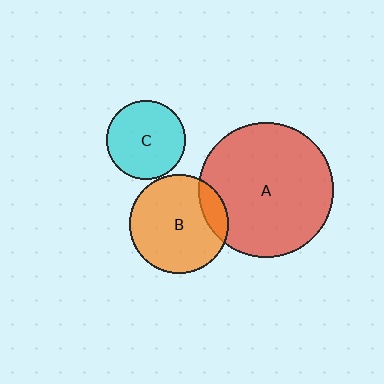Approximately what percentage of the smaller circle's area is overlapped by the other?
Approximately 15%.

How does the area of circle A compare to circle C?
Approximately 2.9 times.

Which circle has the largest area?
Circle A (red).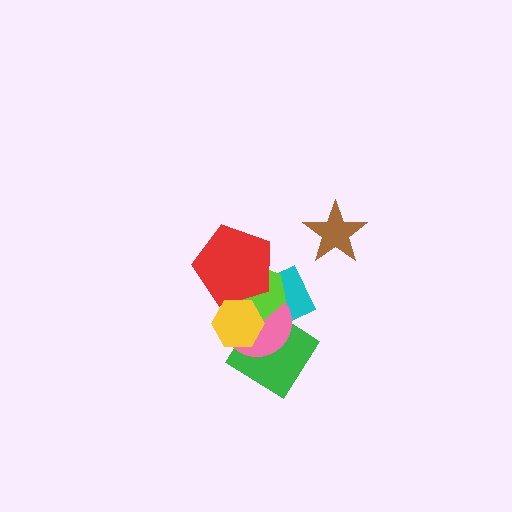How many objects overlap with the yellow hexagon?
5 objects overlap with the yellow hexagon.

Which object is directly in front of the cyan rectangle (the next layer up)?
The pink circle is directly in front of the cyan rectangle.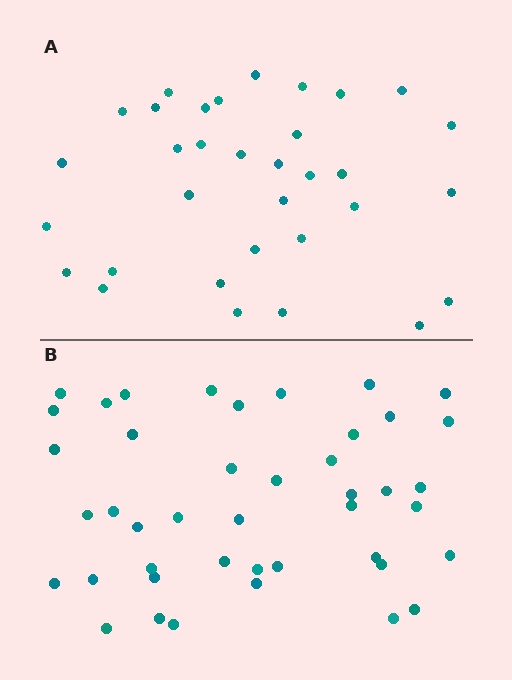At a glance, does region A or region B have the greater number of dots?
Region B (the bottom region) has more dots.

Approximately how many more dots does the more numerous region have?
Region B has roughly 10 or so more dots than region A.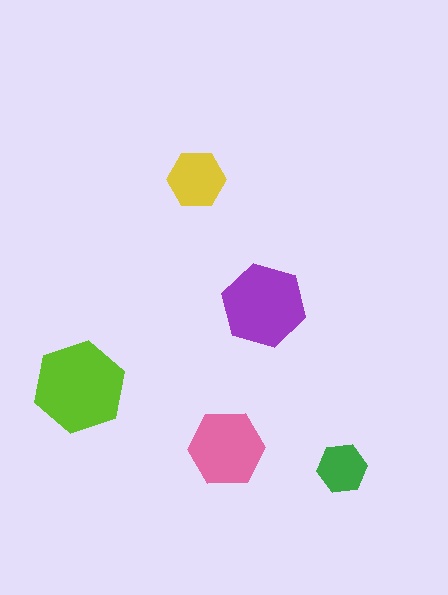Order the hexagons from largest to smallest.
the lime one, the purple one, the pink one, the yellow one, the green one.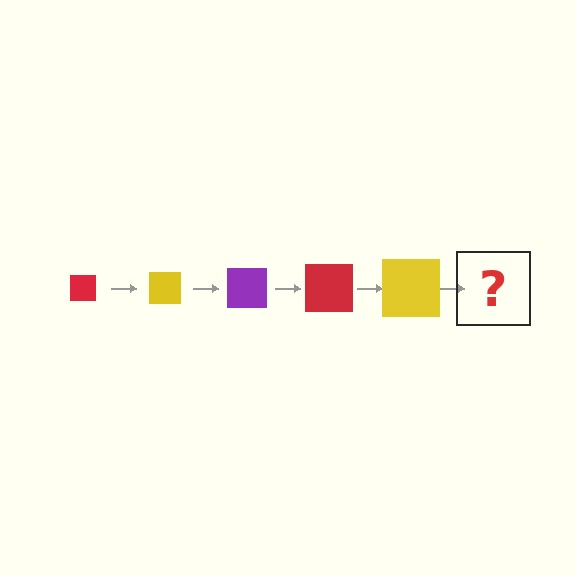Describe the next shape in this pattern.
It should be a purple square, larger than the previous one.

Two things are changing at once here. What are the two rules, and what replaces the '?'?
The two rules are that the square grows larger each step and the color cycles through red, yellow, and purple. The '?' should be a purple square, larger than the previous one.